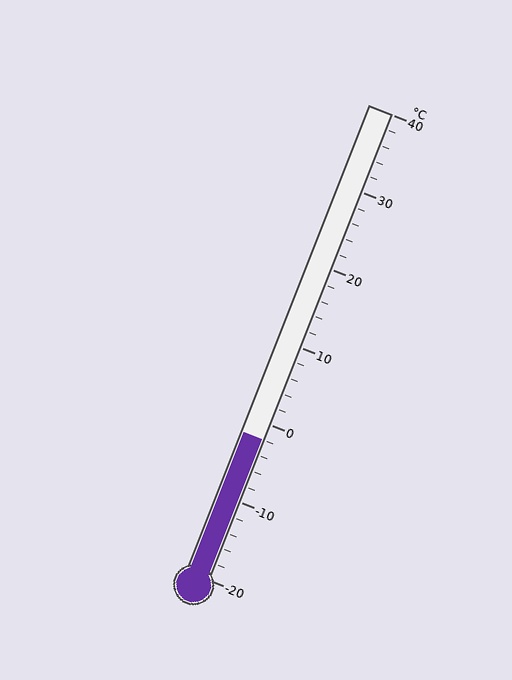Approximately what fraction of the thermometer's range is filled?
The thermometer is filled to approximately 30% of its range.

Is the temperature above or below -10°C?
The temperature is above -10°C.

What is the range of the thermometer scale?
The thermometer scale ranges from -20°C to 40°C.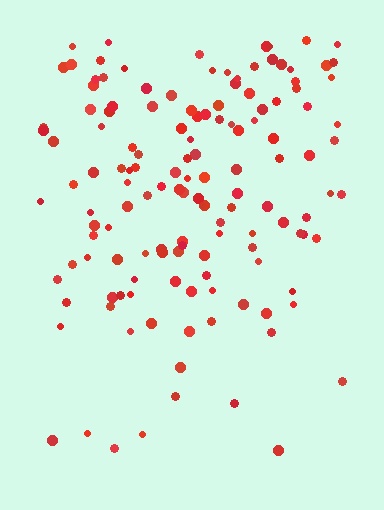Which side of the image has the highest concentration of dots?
The top.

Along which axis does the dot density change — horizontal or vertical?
Vertical.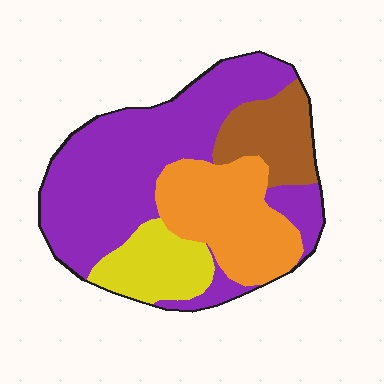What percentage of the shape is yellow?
Yellow covers about 15% of the shape.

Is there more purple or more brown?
Purple.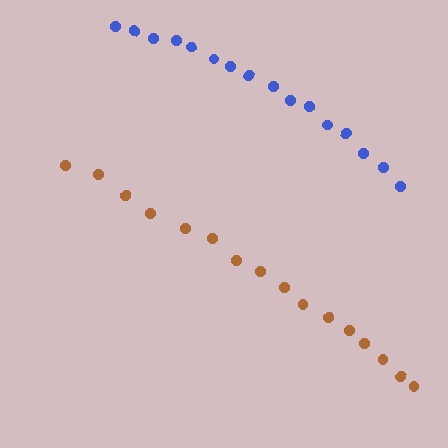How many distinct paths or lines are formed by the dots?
There are 2 distinct paths.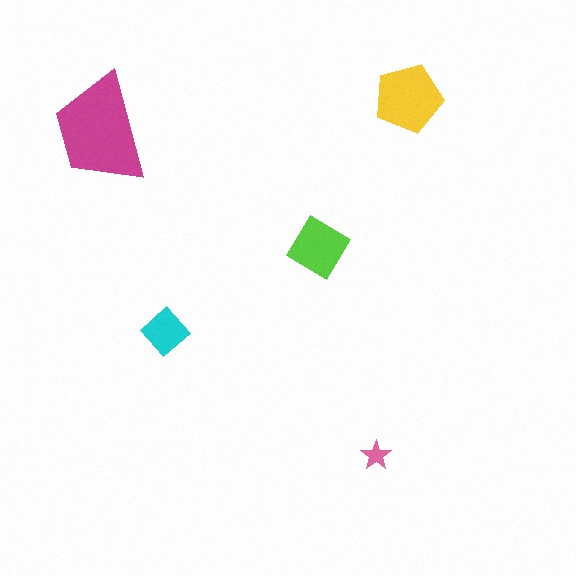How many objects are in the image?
There are 5 objects in the image.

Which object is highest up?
The yellow pentagon is topmost.